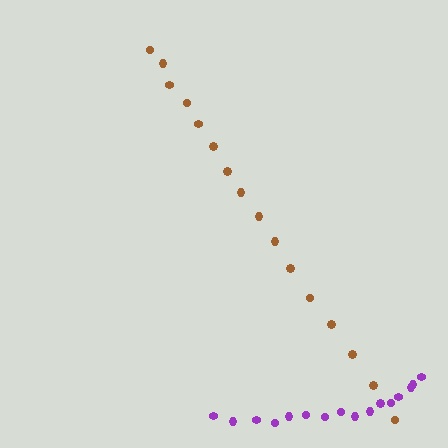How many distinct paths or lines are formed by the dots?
There are 2 distinct paths.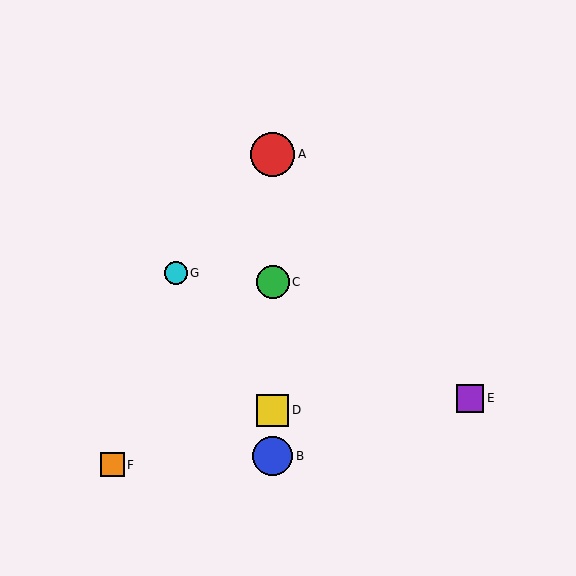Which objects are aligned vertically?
Objects A, B, C, D are aligned vertically.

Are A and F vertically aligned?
No, A is at x≈273 and F is at x≈112.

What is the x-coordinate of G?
Object G is at x≈176.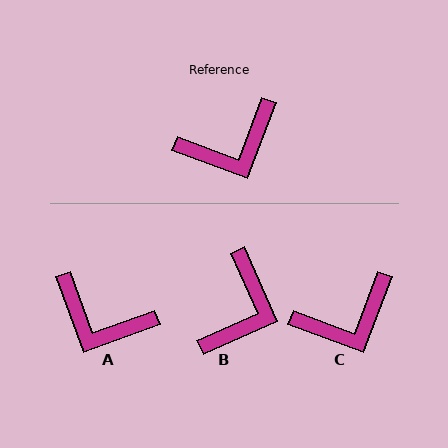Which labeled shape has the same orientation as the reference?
C.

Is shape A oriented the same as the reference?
No, it is off by about 49 degrees.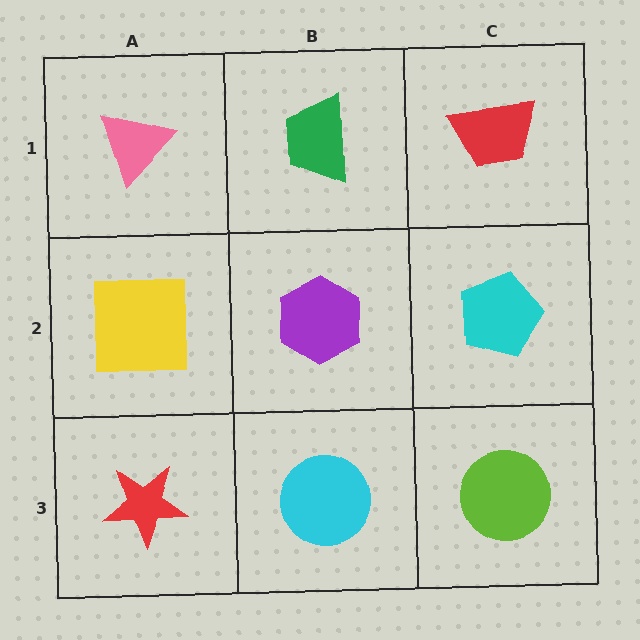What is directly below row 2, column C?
A lime circle.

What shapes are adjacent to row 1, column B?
A purple hexagon (row 2, column B), a pink triangle (row 1, column A), a red trapezoid (row 1, column C).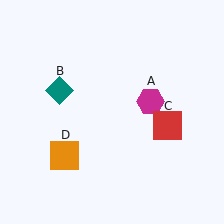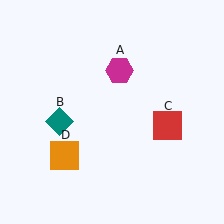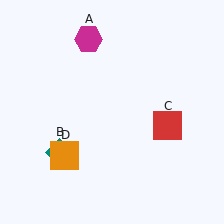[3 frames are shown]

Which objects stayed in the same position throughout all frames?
Red square (object C) and orange square (object D) remained stationary.